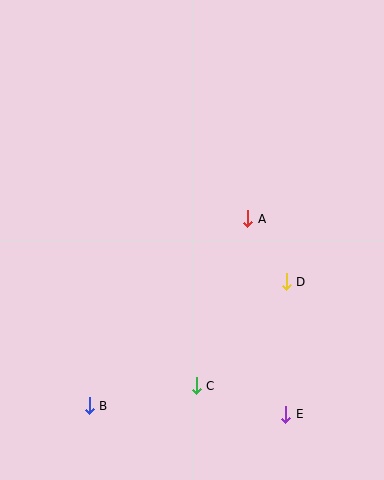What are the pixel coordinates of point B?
Point B is at (89, 406).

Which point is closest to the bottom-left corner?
Point B is closest to the bottom-left corner.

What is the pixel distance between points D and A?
The distance between D and A is 74 pixels.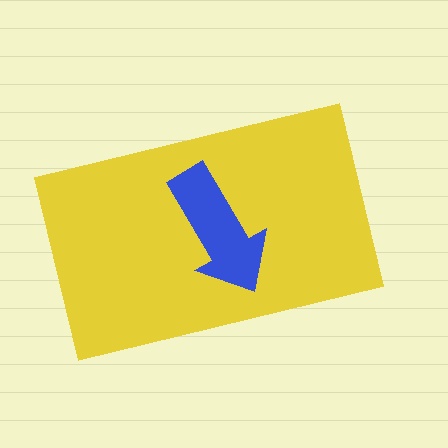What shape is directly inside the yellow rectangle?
The blue arrow.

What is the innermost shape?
The blue arrow.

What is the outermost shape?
The yellow rectangle.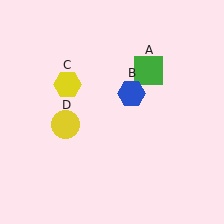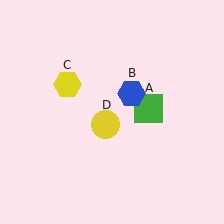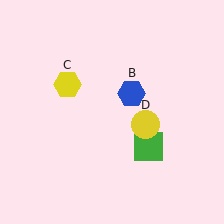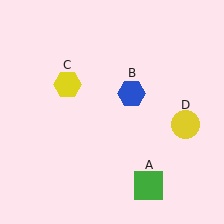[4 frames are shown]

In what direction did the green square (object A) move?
The green square (object A) moved down.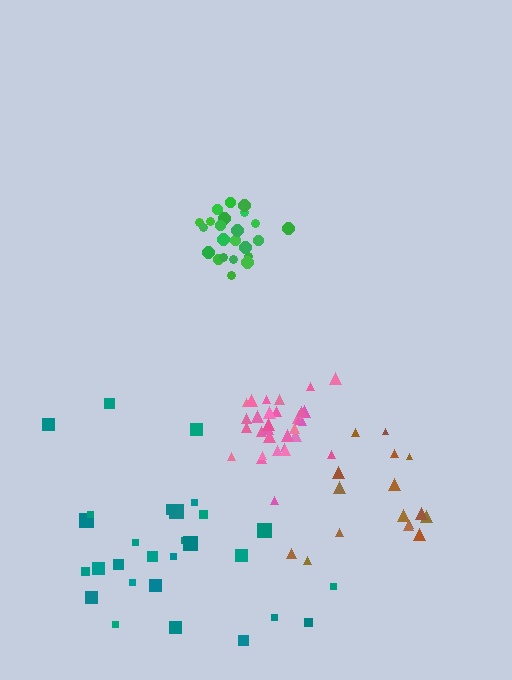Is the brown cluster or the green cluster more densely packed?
Green.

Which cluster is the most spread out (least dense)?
Brown.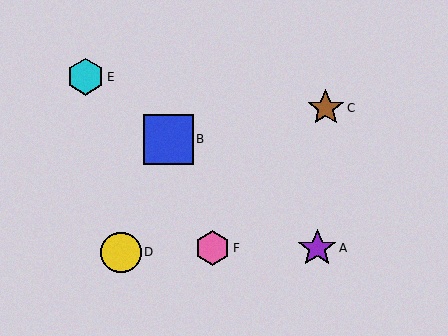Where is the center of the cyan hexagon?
The center of the cyan hexagon is at (85, 77).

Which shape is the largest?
The blue square (labeled B) is the largest.